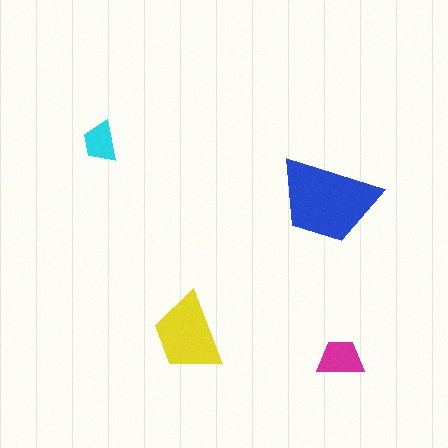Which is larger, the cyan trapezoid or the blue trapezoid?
The blue one.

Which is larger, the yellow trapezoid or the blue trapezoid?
The blue one.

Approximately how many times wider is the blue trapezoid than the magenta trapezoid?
About 2 times wider.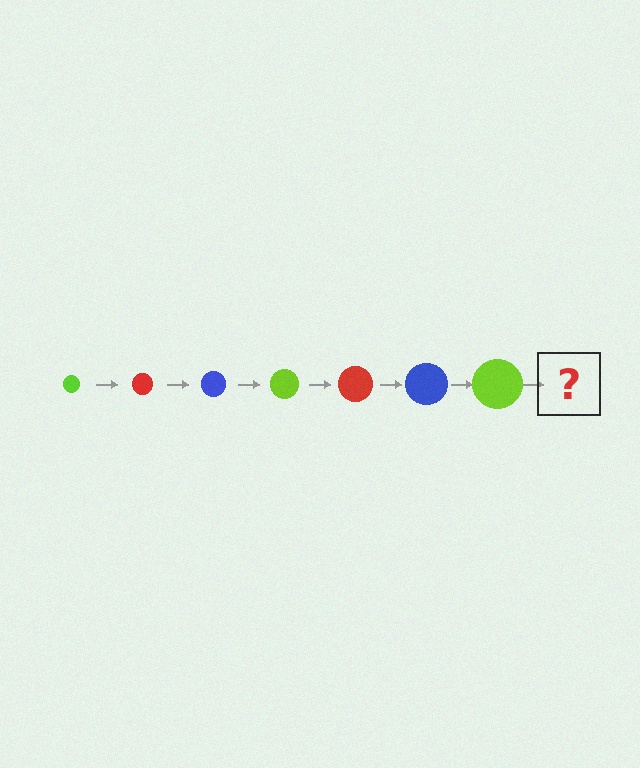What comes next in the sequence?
The next element should be a red circle, larger than the previous one.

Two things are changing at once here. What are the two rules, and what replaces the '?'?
The two rules are that the circle grows larger each step and the color cycles through lime, red, and blue. The '?' should be a red circle, larger than the previous one.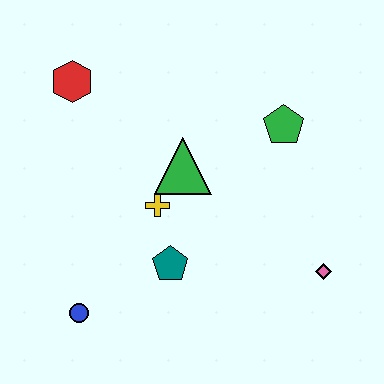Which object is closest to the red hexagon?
The green triangle is closest to the red hexagon.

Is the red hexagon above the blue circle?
Yes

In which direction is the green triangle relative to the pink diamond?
The green triangle is to the left of the pink diamond.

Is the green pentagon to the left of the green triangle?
No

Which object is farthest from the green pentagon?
The blue circle is farthest from the green pentagon.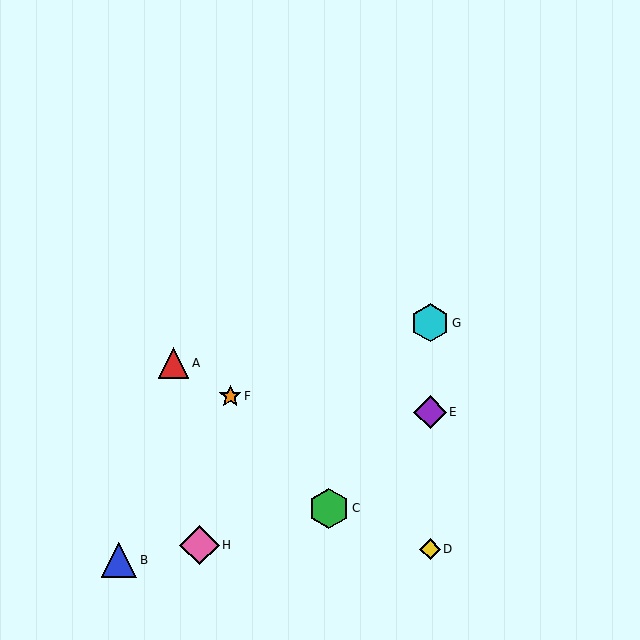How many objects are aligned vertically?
3 objects (D, E, G) are aligned vertically.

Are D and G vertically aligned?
Yes, both are at x≈430.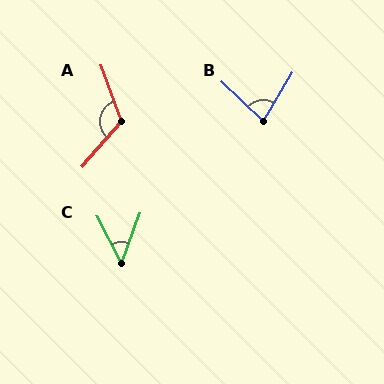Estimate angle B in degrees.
Approximately 77 degrees.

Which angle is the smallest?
C, at approximately 48 degrees.